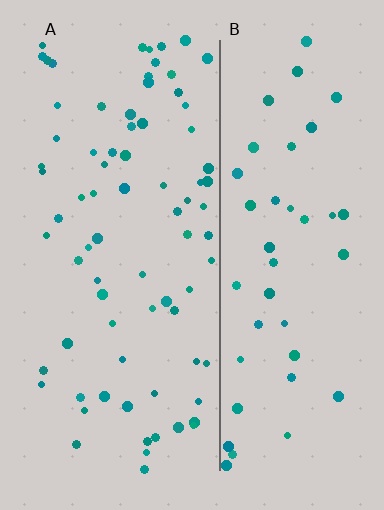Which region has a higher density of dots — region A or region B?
A (the left).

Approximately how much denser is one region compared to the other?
Approximately 1.7× — region A over region B.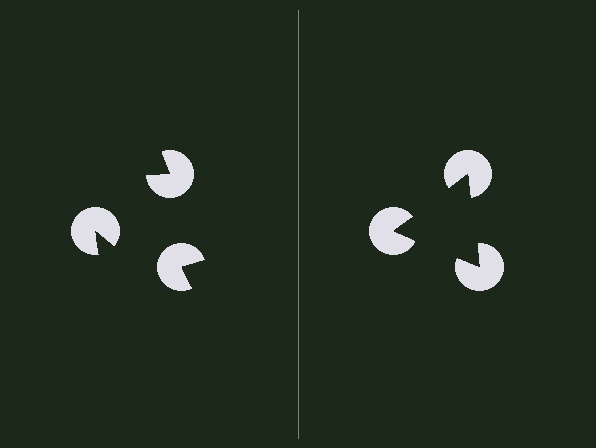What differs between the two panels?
The pac-man discs are positioned identically on both sides; only the wedge orientations differ. On the right they align to a triangle; on the left they are misaligned.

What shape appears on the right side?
An illusory triangle.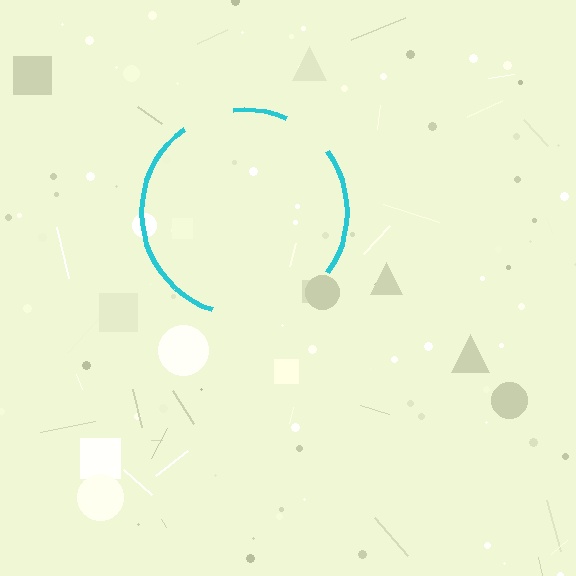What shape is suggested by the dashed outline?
The dashed outline suggests a circle.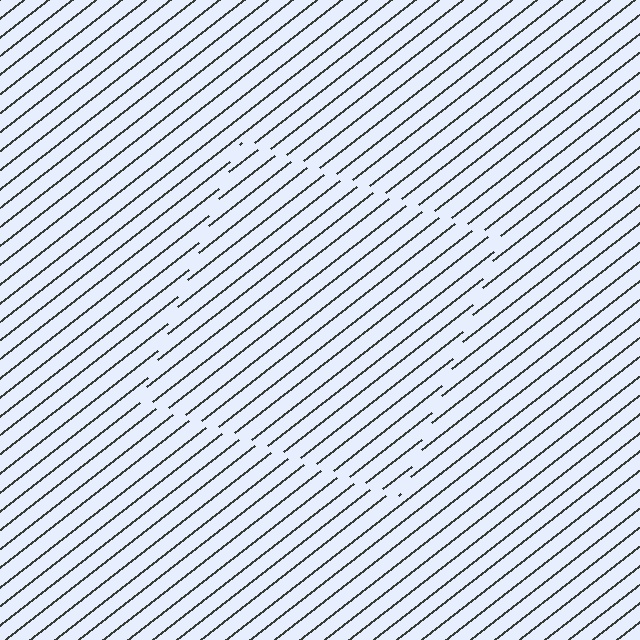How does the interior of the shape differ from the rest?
The interior of the shape contains the same grating, shifted by half a period — the contour is defined by the phase discontinuity where line-ends from the inner and outer gratings abut.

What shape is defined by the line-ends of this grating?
An illusory square. The interior of the shape contains the same grating, shifted by half a period — the contour is defined by the phase discontinuity where line-ends from the inner and outer gratings abut.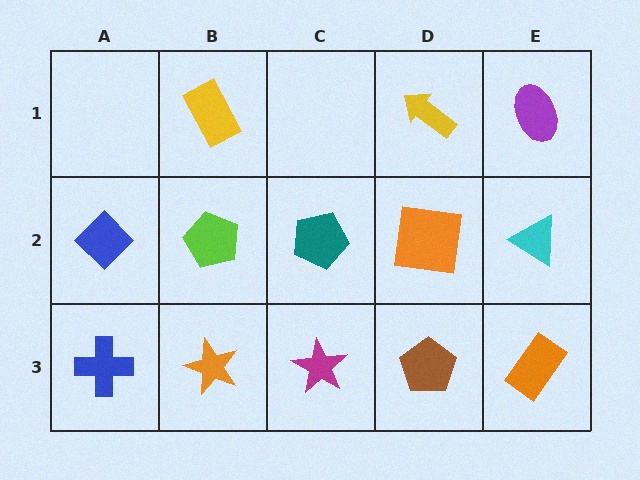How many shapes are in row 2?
5 shapes.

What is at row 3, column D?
A brown pentagon.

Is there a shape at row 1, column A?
No, that cell is empty.